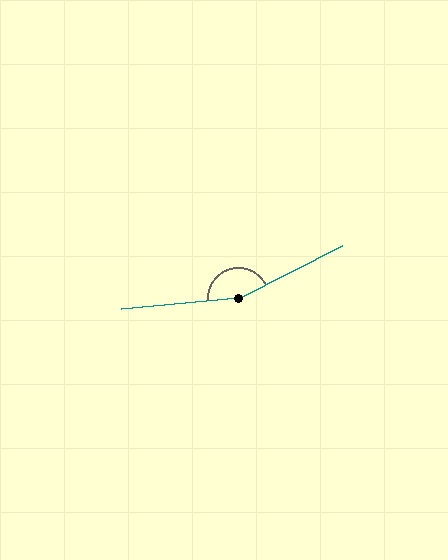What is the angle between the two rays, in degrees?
Approximately 158 degrees.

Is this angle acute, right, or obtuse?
It is obtuse.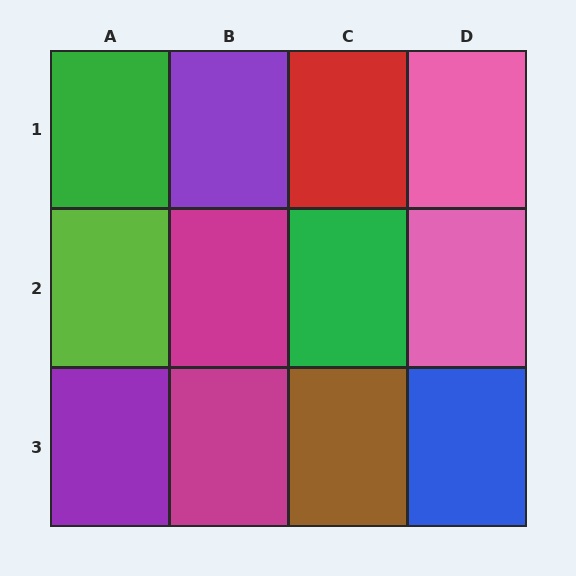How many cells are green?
2 cells are green.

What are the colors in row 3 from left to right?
Purple, magenta, brown, blue.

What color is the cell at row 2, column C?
Green.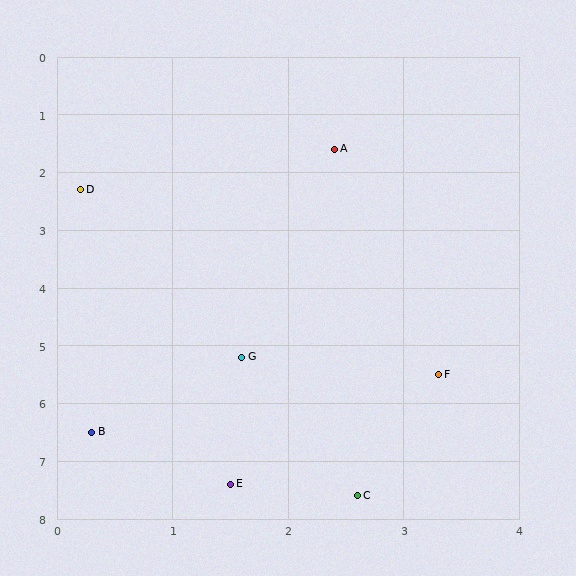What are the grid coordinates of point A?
Point A is at approximately (2.4, 1.6).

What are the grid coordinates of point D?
Point D is at approximately (0.2, 2.3).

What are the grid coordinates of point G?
Point G is at approximately (1.6, 5.2).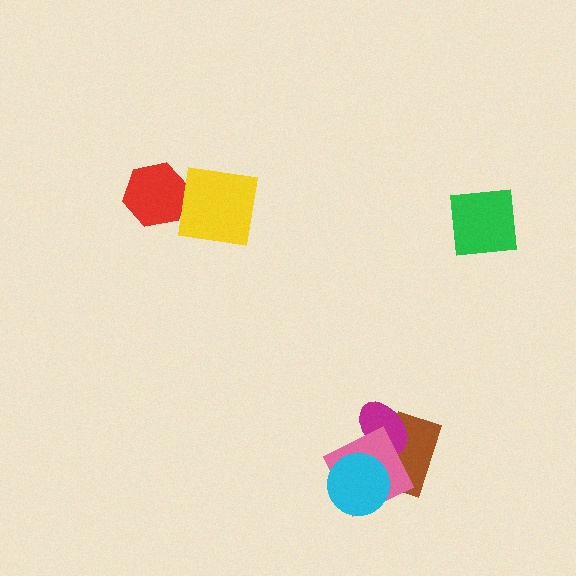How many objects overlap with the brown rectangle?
3 objects overlap with the brown rectangle.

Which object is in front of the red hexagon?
The yellow square is in front of the red hexagon.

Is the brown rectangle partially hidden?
Yes, it is partially covered by another shape.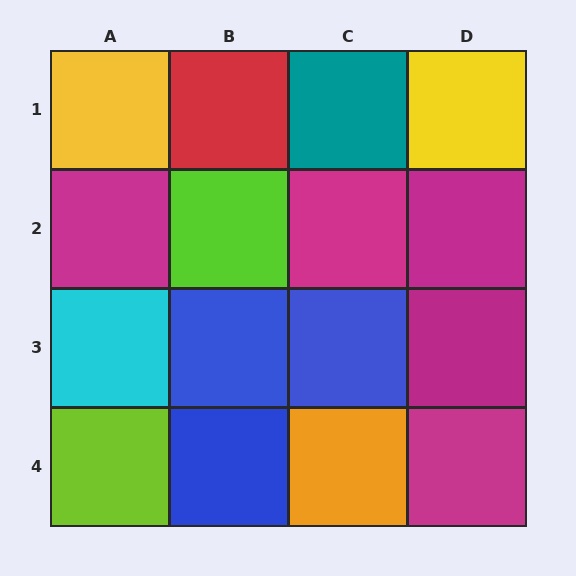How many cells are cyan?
1 cell is cyan.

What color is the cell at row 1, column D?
Yellow.